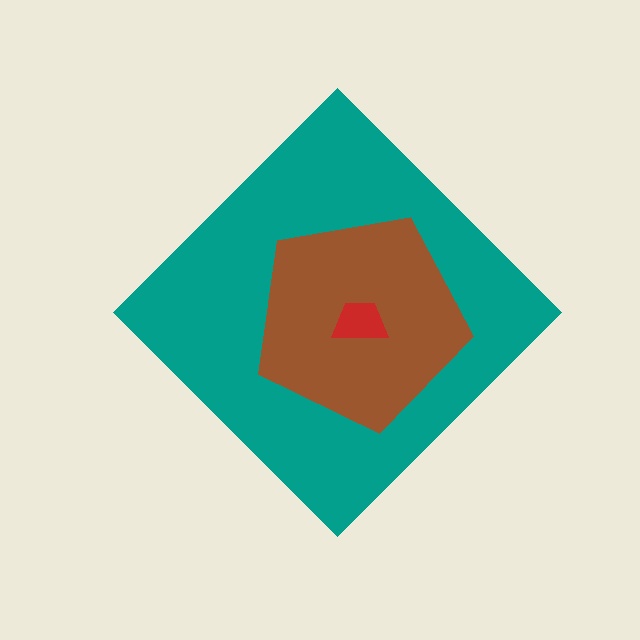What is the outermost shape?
The teal diamond.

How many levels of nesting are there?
3.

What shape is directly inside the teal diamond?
The brown pentagon.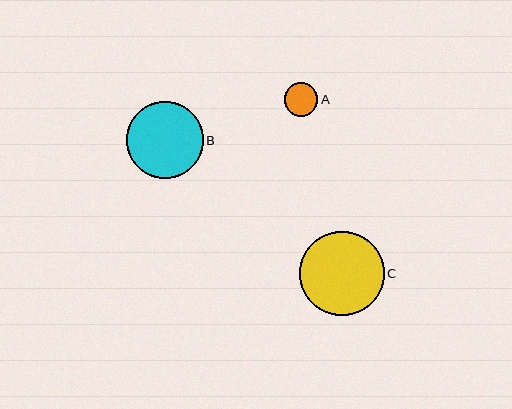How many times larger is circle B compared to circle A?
Circle B is approximately 2.3 times the size of circle A.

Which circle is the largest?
Circle C is the largest with a size of approximately 85 pixels.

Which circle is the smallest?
Circle A is the smallest with a size of approximately 34 pixels.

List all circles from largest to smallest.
From largest to smallest: C, B, A.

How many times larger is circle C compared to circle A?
Circle C is approximately 2.5 times the size of circle A.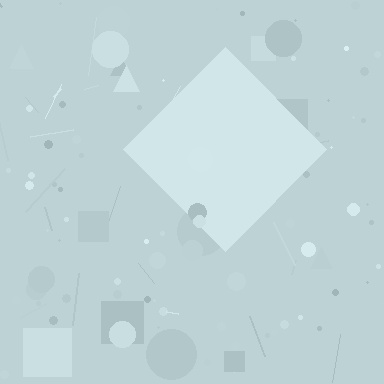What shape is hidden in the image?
A diamond is hidden in the image.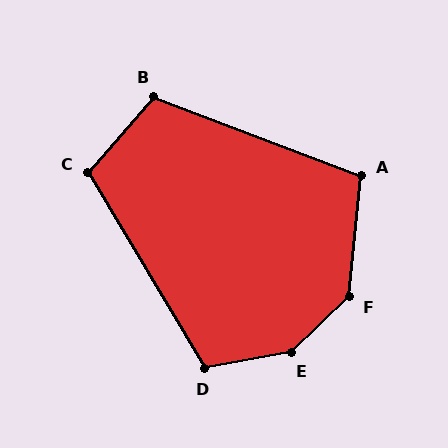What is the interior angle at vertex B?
Approximately 110 degrees (obtuse).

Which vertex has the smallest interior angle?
A, at approximately 105 degrees.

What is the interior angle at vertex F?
Approximately 139 degrees (obtuse).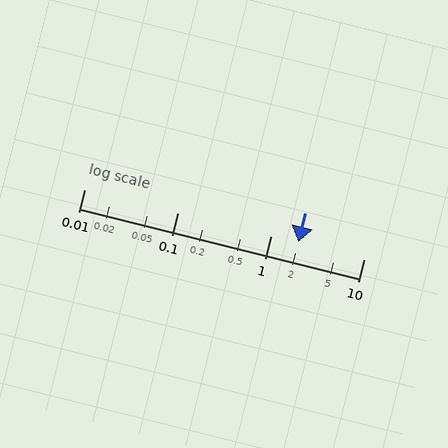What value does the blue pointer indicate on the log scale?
The pointer indicates approximately 2.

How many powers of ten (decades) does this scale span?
The scale spans 3 decades, from 0.01 to 10.